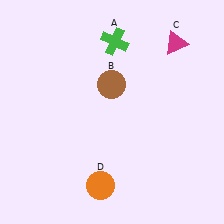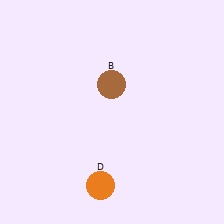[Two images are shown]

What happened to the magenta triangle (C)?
The magenta triangle (C) was removed in Image 2. It was in the top-right area of Image 1.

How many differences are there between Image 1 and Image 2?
There are 2 differences between the two images.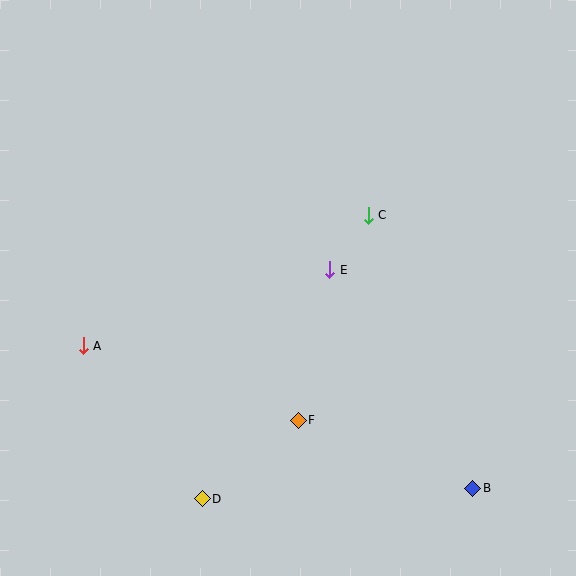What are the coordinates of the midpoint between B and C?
The midpoint between B and C is at (420, 352).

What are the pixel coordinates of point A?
Point A is at (83, 346).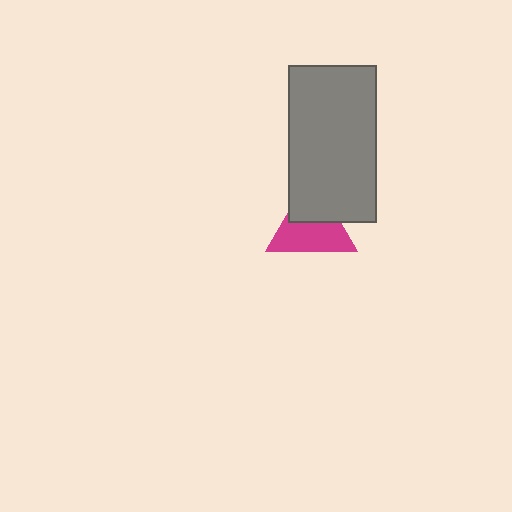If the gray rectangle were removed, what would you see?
You would see the complete magenta triangle.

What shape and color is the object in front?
The object in front is a gray rectangle.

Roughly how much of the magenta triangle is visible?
About half of it is visible (roughly 59%).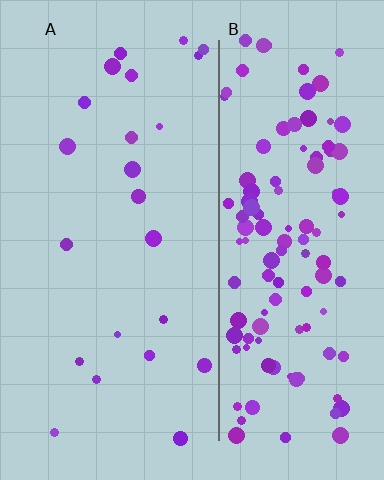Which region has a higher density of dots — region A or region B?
B (the right).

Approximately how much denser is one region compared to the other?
Approximately 5.4× — region B over region A.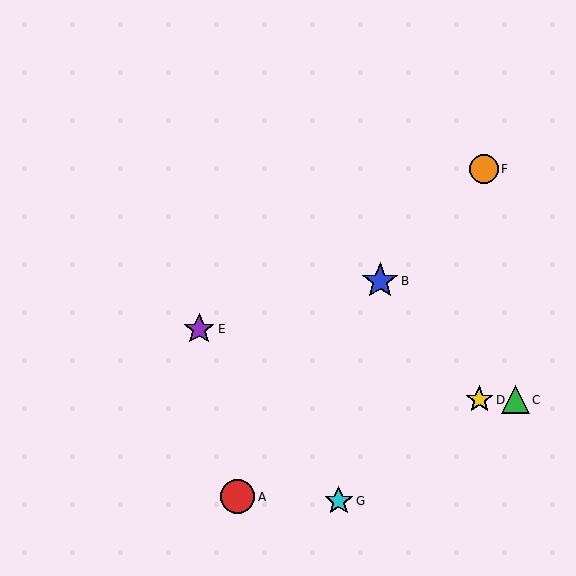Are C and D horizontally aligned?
Yes, both are at y≈400.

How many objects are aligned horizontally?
2 objects (C, D) are aligned horizontally.